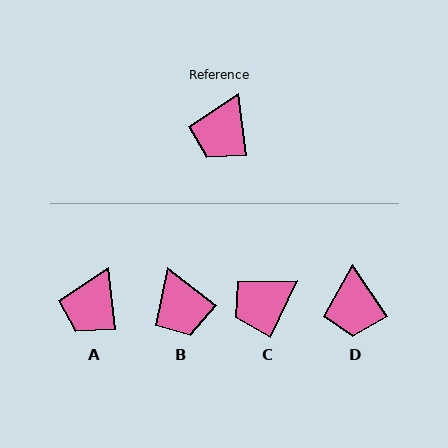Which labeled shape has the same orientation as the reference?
A.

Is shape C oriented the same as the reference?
No, it is off by about 33 degrees.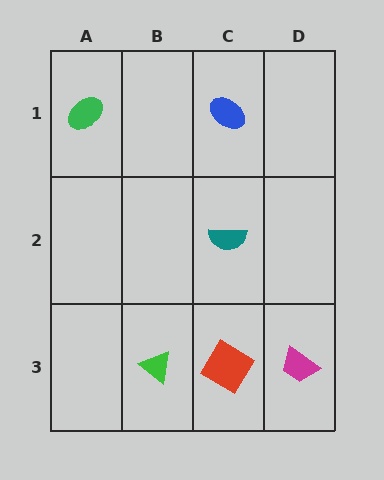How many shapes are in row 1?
2 shapes.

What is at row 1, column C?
A blue ellipse.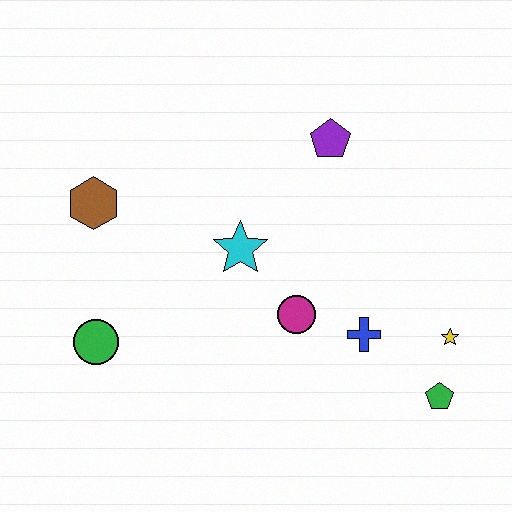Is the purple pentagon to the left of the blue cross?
Yes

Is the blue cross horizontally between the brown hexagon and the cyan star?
No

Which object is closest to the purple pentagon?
The cyan star is closest to the purple pentagon.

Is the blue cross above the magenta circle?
No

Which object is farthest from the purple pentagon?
The green circle is farthest from the purple pentagon.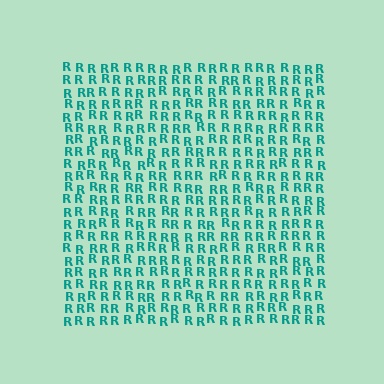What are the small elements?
The small elements are letter R's.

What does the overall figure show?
The overall figure shows a square.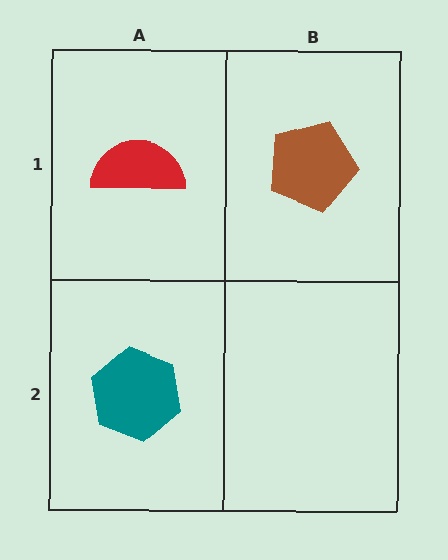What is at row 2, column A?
A teal hexagon.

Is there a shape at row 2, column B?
No, that cell is empty.